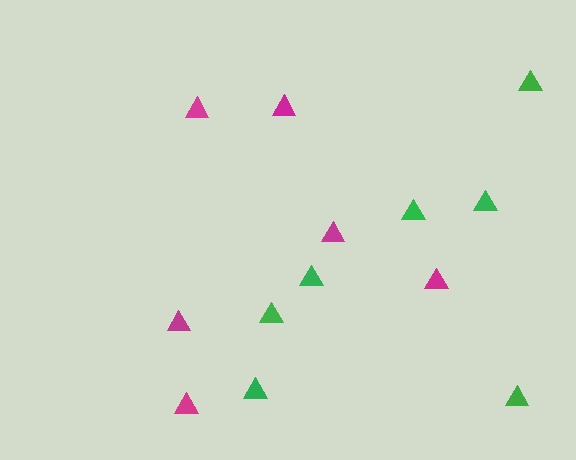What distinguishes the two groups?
There are 2 groups: one group of green triangles (7) and one group of magenta triangles (6).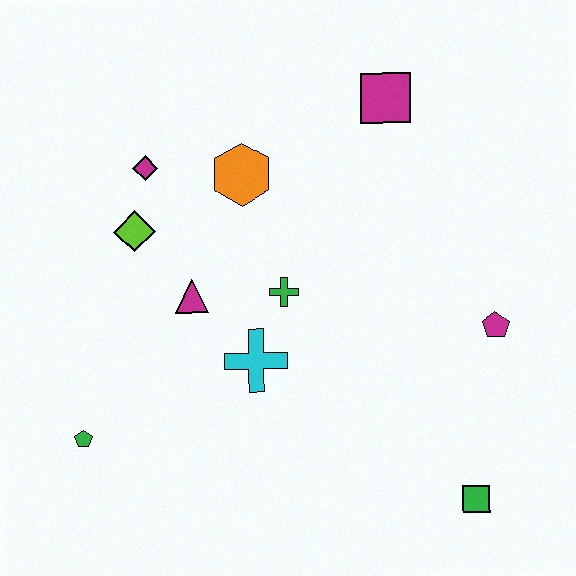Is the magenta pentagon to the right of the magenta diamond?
Yes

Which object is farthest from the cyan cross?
The magenta square is farthest from the cyan cross.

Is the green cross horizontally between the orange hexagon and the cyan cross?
No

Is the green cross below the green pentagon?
No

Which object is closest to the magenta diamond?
The lime diamond is closest to the magenta diamond.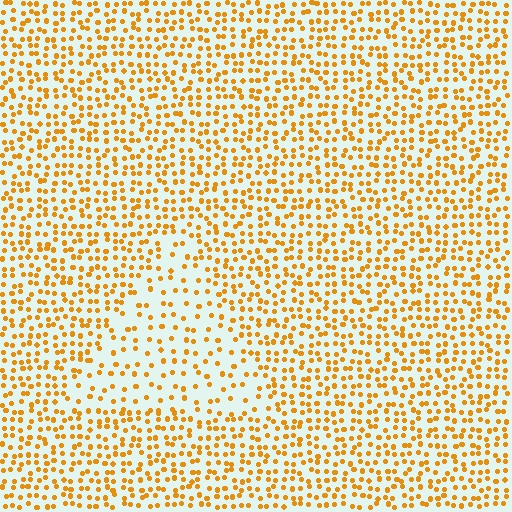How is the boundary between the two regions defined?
The boundary is defined by a change in element density (approximately 2.0x ratio). All elements are the same color, size, and shape.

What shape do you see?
I see a triangle.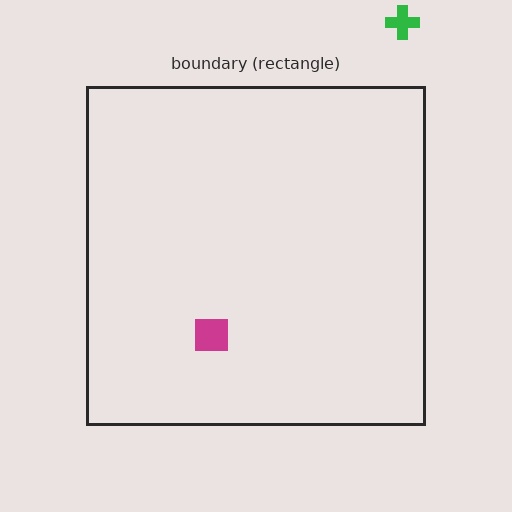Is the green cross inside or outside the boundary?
Outside.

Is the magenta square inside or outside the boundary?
Inside.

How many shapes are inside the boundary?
1 inside, 1 outside.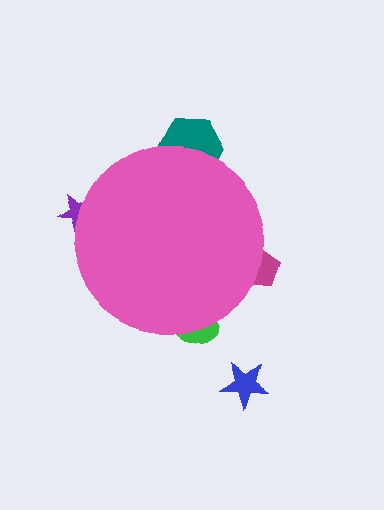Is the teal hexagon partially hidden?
Yes, the teal hexagon is partially hidden behind the pink circle.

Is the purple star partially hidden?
Yes, the purple star is partially hidden behind the pink circle.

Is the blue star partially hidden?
No, the blue star is fully visible.